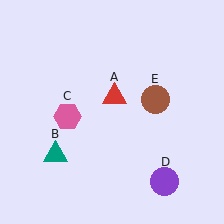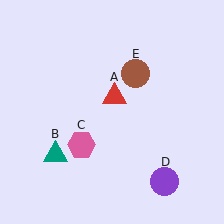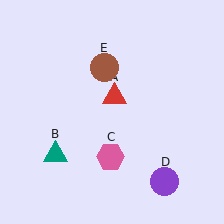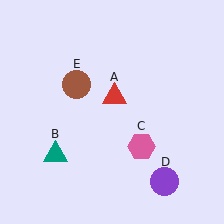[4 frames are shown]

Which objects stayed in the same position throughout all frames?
Red triangle (object A) and teal triangle (object B) and purple circle (object D) remained stationary.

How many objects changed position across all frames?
2 objects changed position: pink hexagon (object C), brown circle (object E).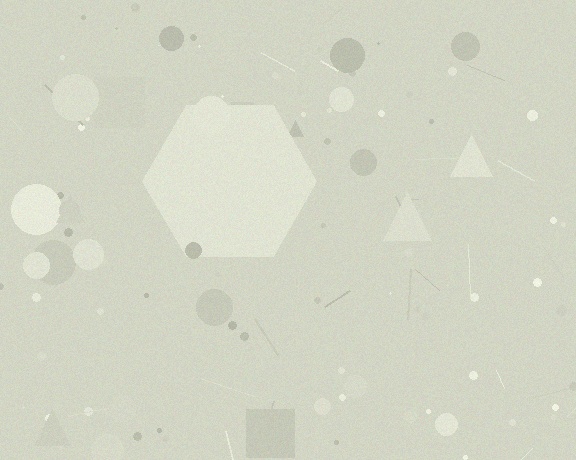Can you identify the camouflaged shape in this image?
The camouflaged shape is a hexagon.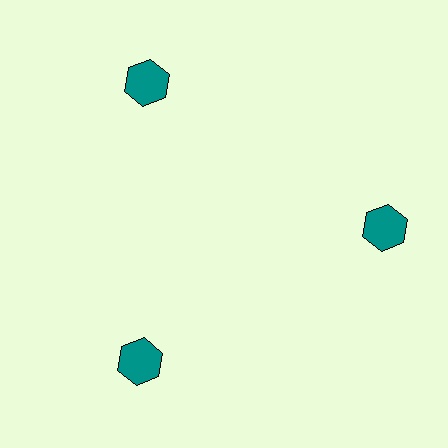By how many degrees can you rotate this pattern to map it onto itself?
The pattern maps onto itself every 120 degrees of rotation.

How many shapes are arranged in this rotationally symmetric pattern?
There are 3 shapes, arranged in 3 groups of 1.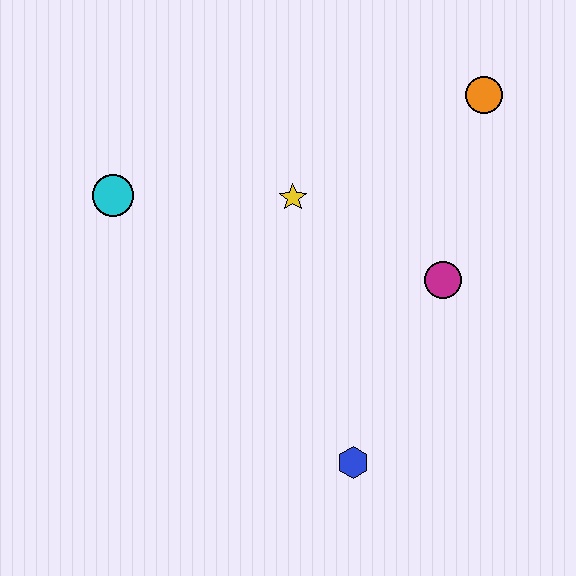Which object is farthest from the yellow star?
The blue hexagon is farthest from the yellow star.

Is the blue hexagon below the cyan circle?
Yes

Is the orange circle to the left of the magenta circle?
No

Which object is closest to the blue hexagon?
The magenta circle is closest to the blue hexagon.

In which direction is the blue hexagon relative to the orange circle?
The blue hexagon is below the orange circle.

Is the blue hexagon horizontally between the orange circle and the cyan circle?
Yes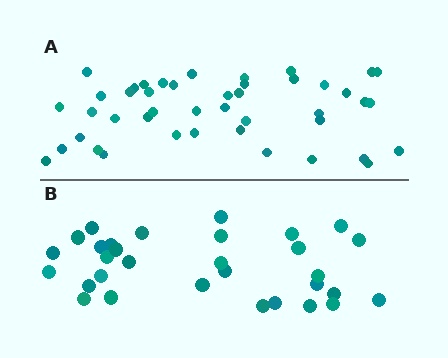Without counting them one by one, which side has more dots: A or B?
Region A (the top region) has more dots.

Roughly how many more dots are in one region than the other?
Region A has approximately 15 more dots than region B.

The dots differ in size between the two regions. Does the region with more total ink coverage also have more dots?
No. Region B has more total ink coverage because its dots are larger, but region A actually contains more individual dots. Total area can be misleading — the number of items is what matters here.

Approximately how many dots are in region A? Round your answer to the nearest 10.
About 40 dots. (The exact count is 44, which rounds to 40.)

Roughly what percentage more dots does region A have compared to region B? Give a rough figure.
About 40% more.